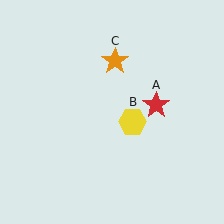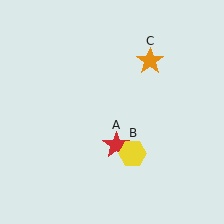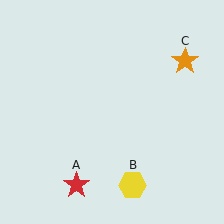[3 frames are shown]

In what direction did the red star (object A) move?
The red star (object A) moved down and to the left.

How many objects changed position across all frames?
3 objects changed position: red star (object A), yellow hexagon (object B), orange star (object C).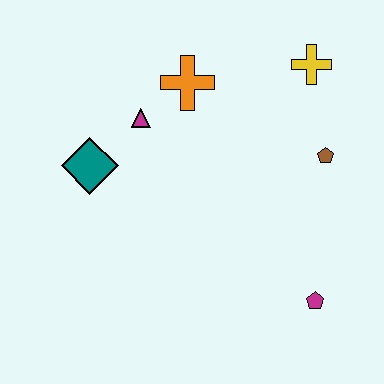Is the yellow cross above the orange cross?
Yes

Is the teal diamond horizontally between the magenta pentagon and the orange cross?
No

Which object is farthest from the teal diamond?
The magenta pentagon is farthest from the teal diamond.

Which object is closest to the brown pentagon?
The yellow cross is closest to the brown pentagon.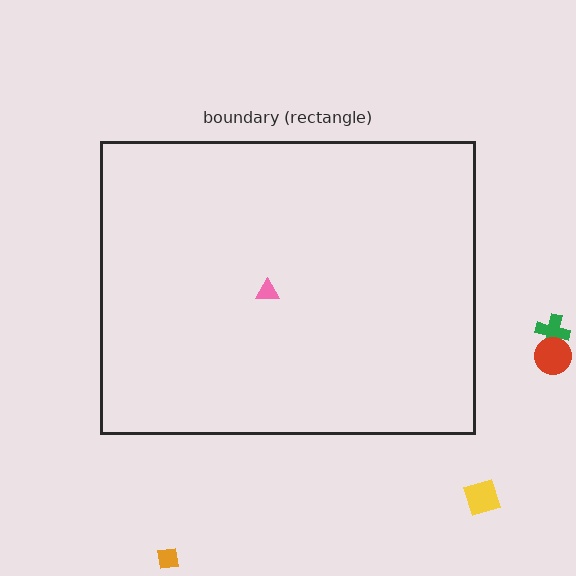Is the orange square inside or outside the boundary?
Outside.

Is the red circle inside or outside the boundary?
Outside.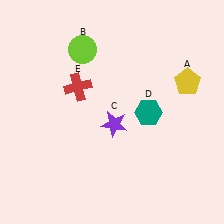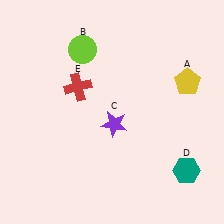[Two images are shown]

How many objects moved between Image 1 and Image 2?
1 object moved between the two images.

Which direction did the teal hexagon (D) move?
The teal hexagon (D) moved down.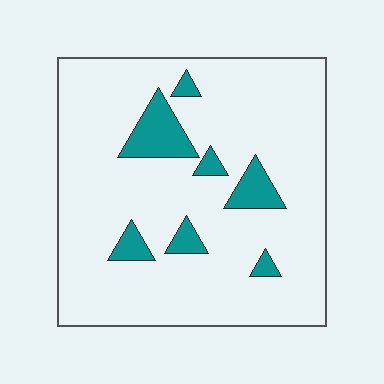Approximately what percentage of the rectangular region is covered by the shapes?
Approximately 10%.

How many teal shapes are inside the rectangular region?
7.